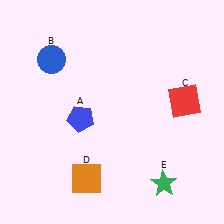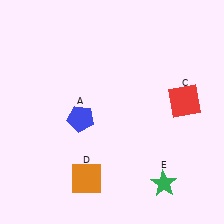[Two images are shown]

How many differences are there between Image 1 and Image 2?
There is 1 difference between the two images.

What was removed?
The blue circle (B) was removed in Image 2.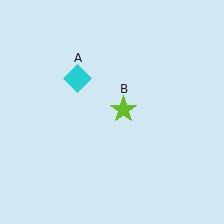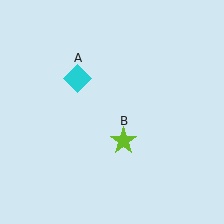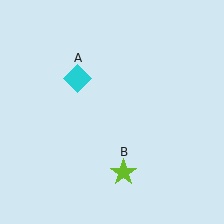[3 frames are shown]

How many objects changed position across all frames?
1 object changed position: lime star (object B).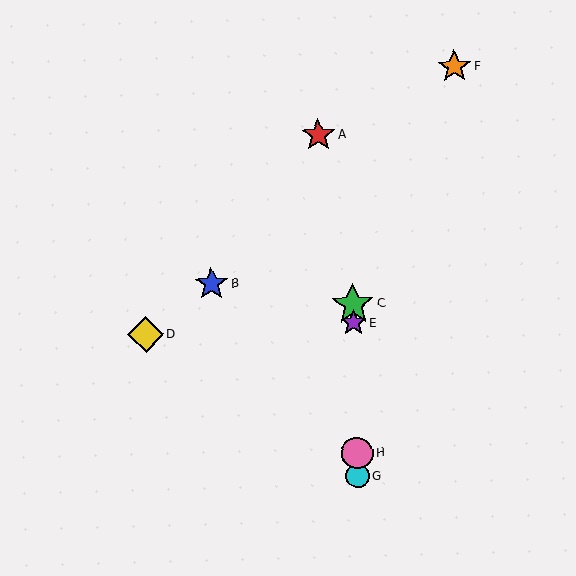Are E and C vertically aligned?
Yes, both are at x≈353.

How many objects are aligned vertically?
4 objects (C, E, G, H) are aligned vertically.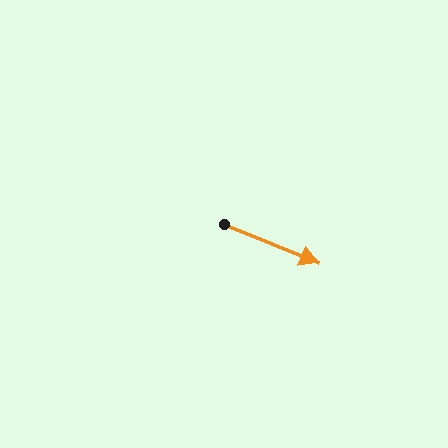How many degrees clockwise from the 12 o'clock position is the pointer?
Approximately 112 degrees.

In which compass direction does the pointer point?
East.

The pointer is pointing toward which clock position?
Roughly 4 o'clock.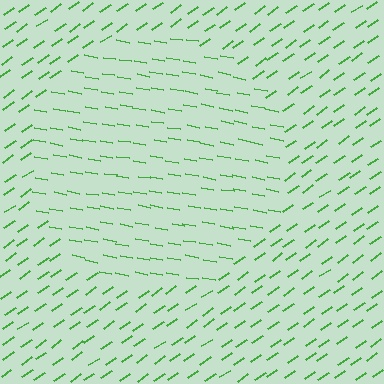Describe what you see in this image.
The image is filled with small green line segments. A circle region in the image has lines oriented differently from the surrounding lines, creating a visible texture boundary.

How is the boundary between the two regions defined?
The boundary is defined purely by a change in line orientation (approximately 45 degrees difference). All lines are the same color and thickness.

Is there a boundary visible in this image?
Yes, there is a texture boundary formed by a change in line orientation.